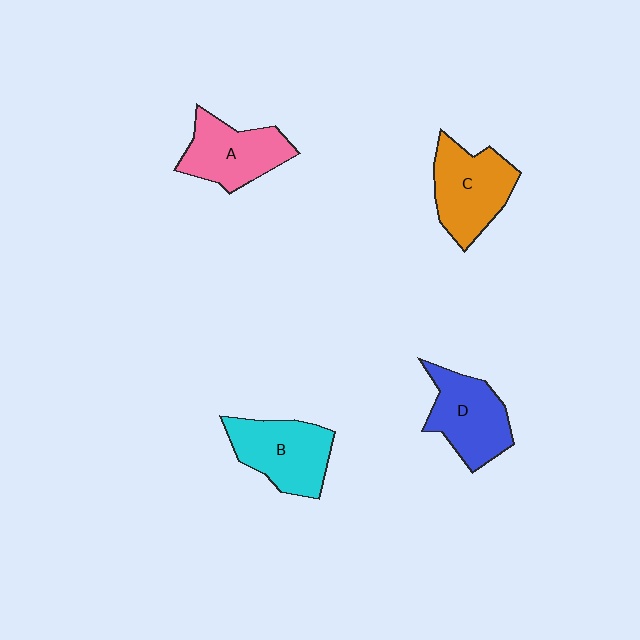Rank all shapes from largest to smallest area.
From largest to smallest: C (orange), B (cyan), D (blue), A (pink).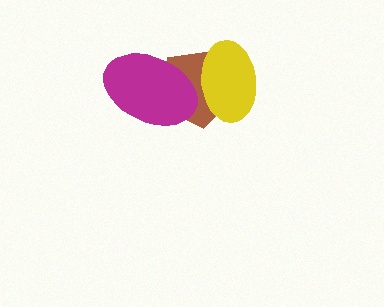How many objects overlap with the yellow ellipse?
2 objects overlap with the yellow ellipse.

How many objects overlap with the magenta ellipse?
2 objects overlap with the magenta ellipse.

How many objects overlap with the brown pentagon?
2 objects overlap with the brown pentagon.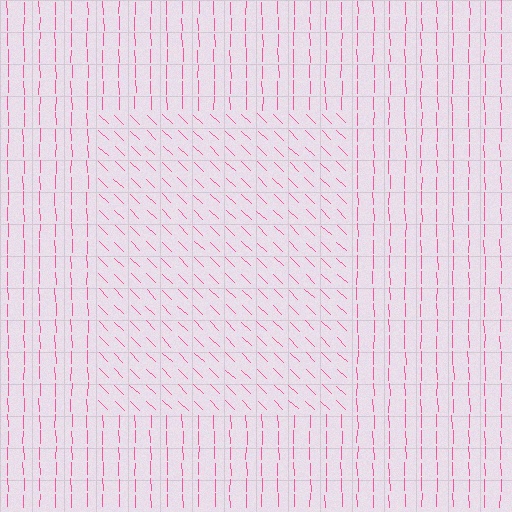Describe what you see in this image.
The image is filled with small pink line segments. A rectangle region in the image has lines oriented differently from the surrounding lines, creating a visible texture boundary.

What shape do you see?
I see a rectangle.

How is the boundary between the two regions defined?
The boundary is defined purely by a change in line orientation (approximately 45 degrees difference). All lines are the same color and thickness.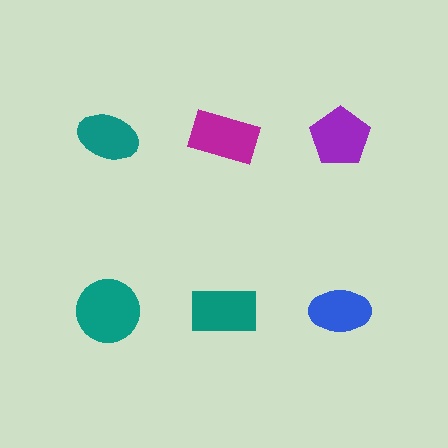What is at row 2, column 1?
A teal circle.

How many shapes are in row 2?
3 shapes.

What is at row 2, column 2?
A teal rectangle.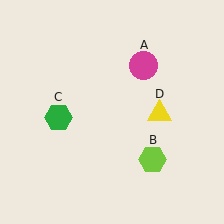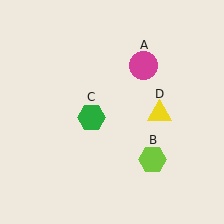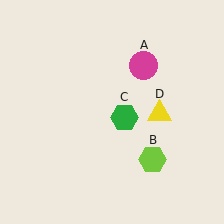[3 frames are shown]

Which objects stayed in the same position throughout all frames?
Magenta circle (object A) and lime hexagon (object B) and yellow triangle (object D) remained stationary.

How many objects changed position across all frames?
1 object changed position: green hexagon (object C).